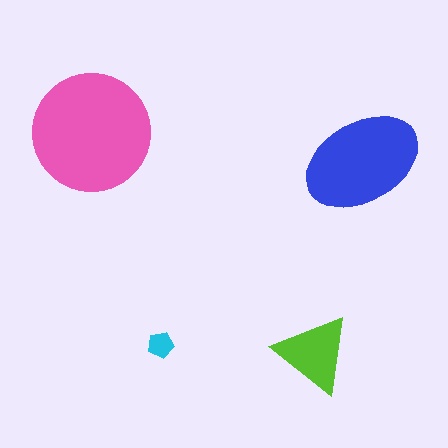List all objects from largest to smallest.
The pink circle, the blue ellipse, the lime triangle, the cyan pentagon.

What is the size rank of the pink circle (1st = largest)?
1st.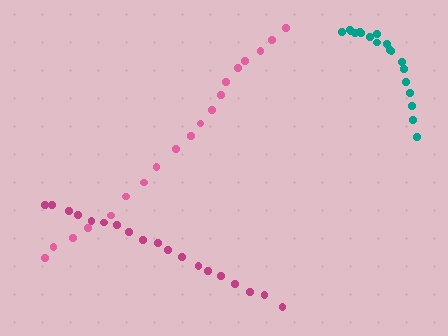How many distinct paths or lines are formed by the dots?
There are 3 distinct paths.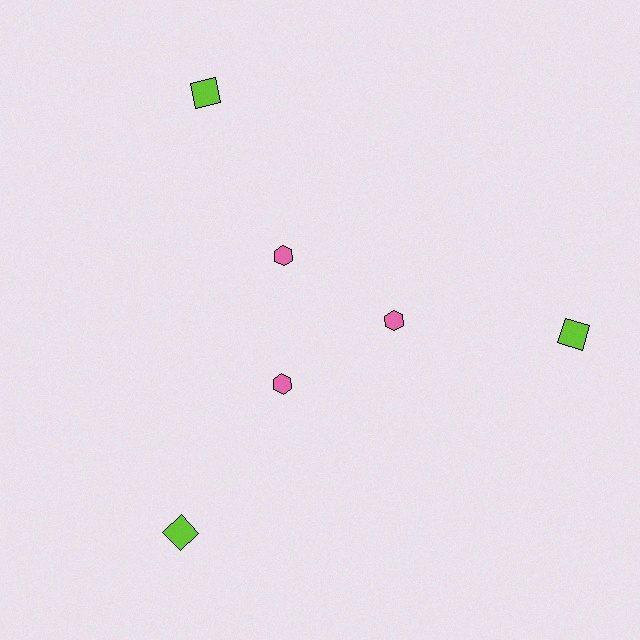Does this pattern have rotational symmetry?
Yes, this pattern has 3-fold rotational symmetry. It looks the same after rotating 120 degrees around the center.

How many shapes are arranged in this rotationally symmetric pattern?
There are 6 shapes, arranged in 3 groups of 2.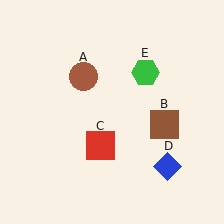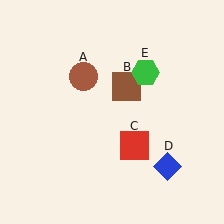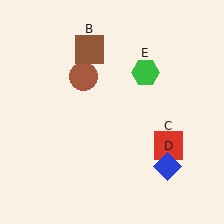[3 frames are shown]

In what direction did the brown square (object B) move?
The brown square (object B) moved up and to the left.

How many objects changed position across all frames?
2 objects changed position: brown square (object B), red square (object C).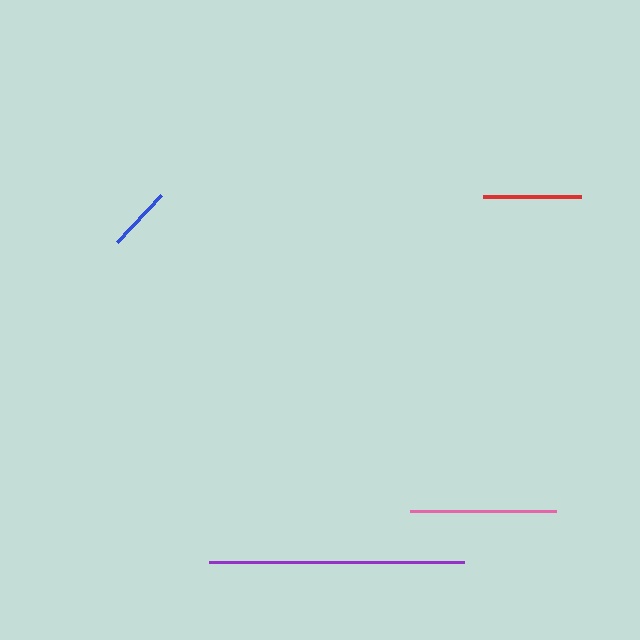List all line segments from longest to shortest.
From longest to shortest: purple, pink, red, blue.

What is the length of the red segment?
The red segment is approximately 98 pixels long.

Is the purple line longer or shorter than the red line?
The purple line is longer than the red line.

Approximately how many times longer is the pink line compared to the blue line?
The pink line is approximately 2.3 times the length of the blue line.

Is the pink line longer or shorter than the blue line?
The pink line is longer than the blue line.